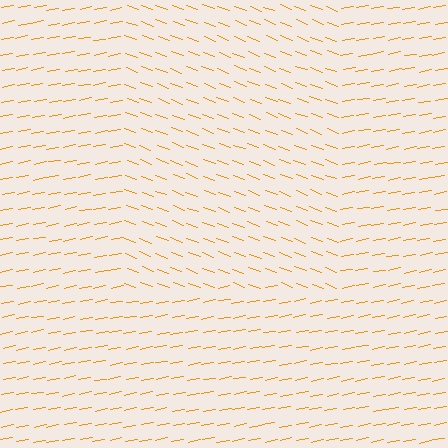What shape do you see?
I see a rectangle.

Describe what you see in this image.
The image is filled with small orange line segments. A rectangle region in the image has lines oriented differently from the surrounding lines, creating a visible texture boundary.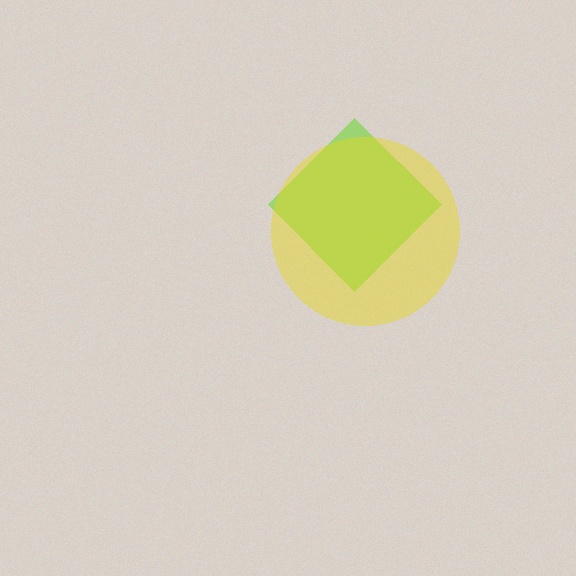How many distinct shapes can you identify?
There are 2 distinct shapes: a lime diamond, a yellow circle.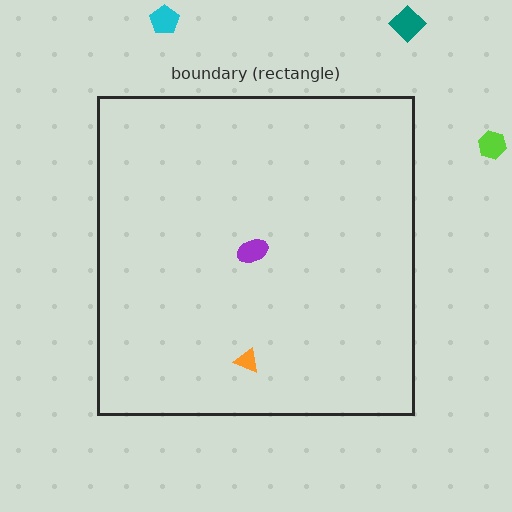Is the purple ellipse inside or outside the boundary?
Inside.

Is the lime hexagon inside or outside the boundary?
Outside.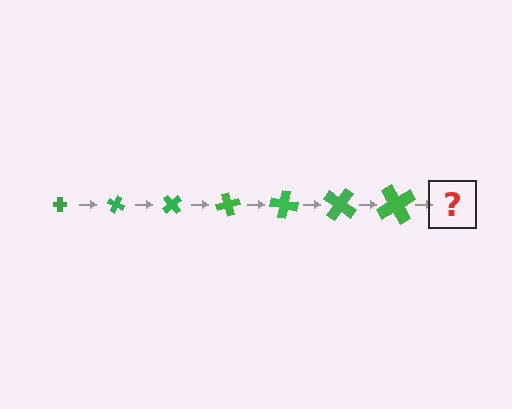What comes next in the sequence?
The next element should be a cross, larger than the previous one and rotated 175 degrees from the start.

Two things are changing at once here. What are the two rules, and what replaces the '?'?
The two rules are that the cross grows larger each step and it rotates 25 degrees each step. The '?' should be a cross, larger than the previous one and rotated 175 degrees from the start.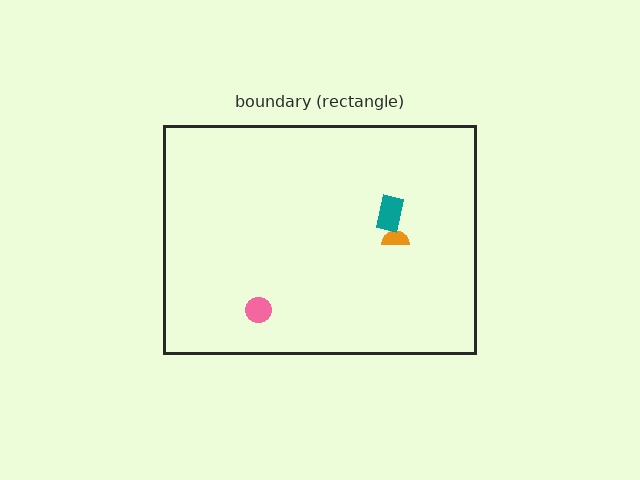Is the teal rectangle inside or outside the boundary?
Inside.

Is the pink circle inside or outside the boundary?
Inside.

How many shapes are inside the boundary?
3 inside, 0 outside.